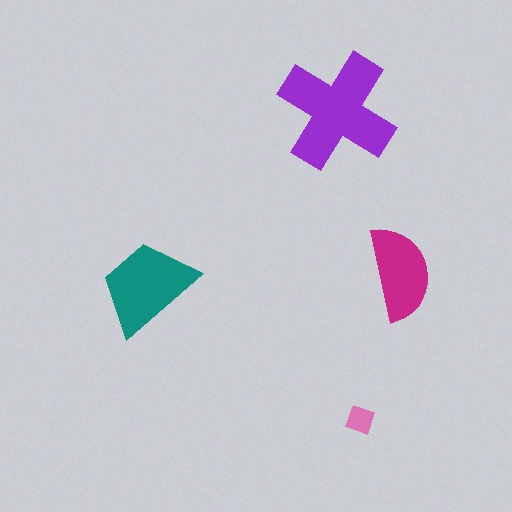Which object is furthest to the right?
The magenta semicircle is rightmost.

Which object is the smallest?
The pink diamond.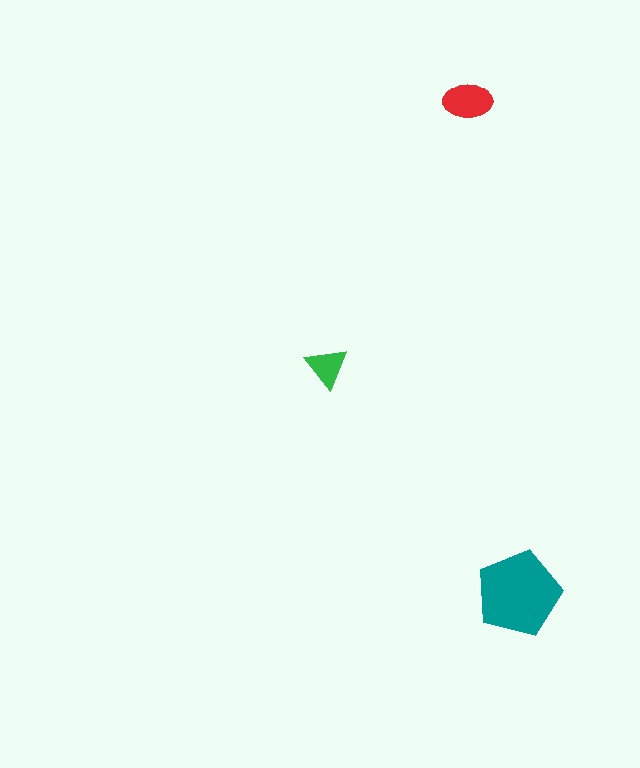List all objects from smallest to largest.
The green triangle, the red ellipse, the teal pentagon.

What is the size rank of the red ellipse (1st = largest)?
2nd.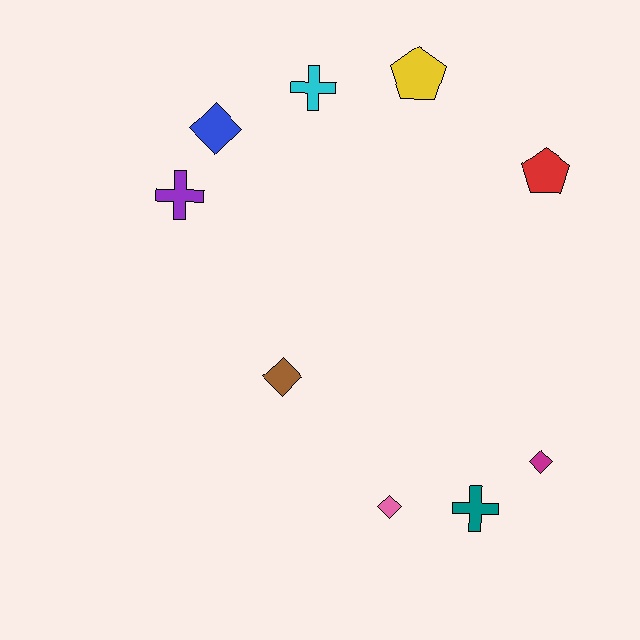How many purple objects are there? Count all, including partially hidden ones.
There is 1 purple object.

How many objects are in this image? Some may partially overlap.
There are 9 objects.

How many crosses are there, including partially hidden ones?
There are 3 crosses.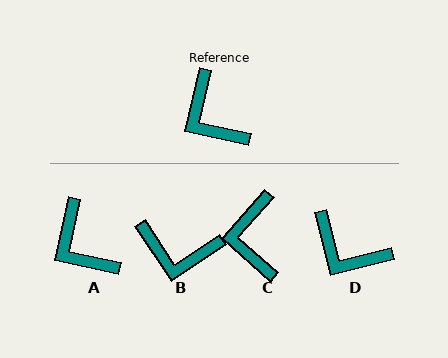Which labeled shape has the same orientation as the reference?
A.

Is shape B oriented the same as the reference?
No, it is off by about 46 degrees.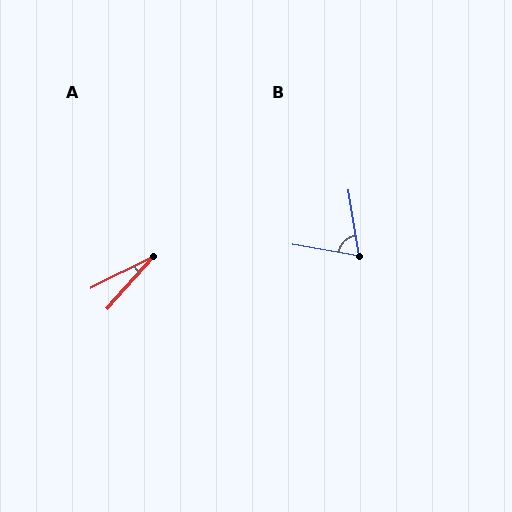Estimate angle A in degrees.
Approximately 22 degrees.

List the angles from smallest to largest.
A (22°), B (71°).